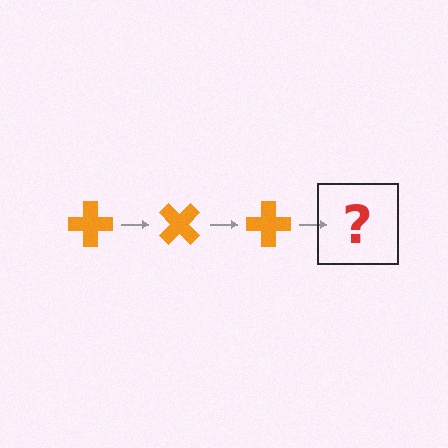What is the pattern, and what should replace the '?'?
The pattern is that the cross rotates 45 degrees each step. The '?' should be an orange cross rotated 135 degrees.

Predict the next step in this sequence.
The next step is an orange cross rotated 135 degrees.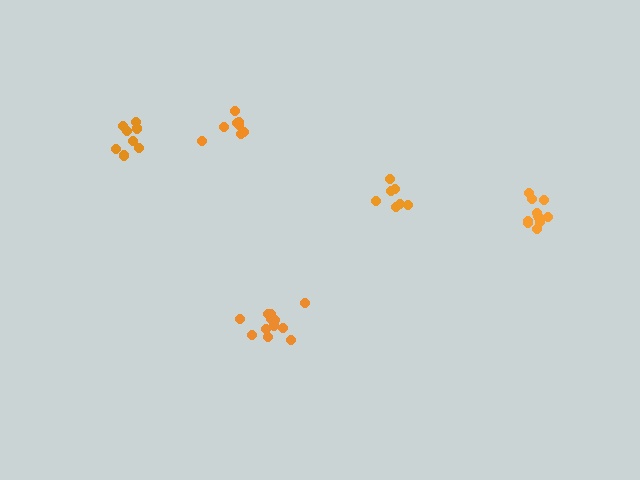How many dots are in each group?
Group 1: 7 dots, Group 2: 8 dots, Group 3: 8 dots, Group 4: 13 dots, Group 5: 11 dots (47 total).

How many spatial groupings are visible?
There are 5 spatial groupings.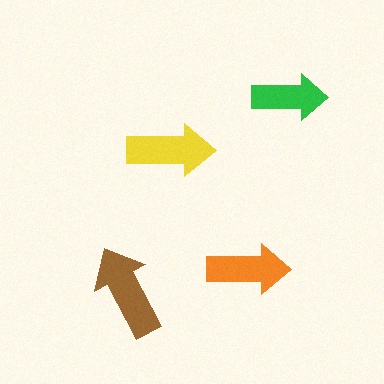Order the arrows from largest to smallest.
the brown one, the yellow one, the orange one, the green one.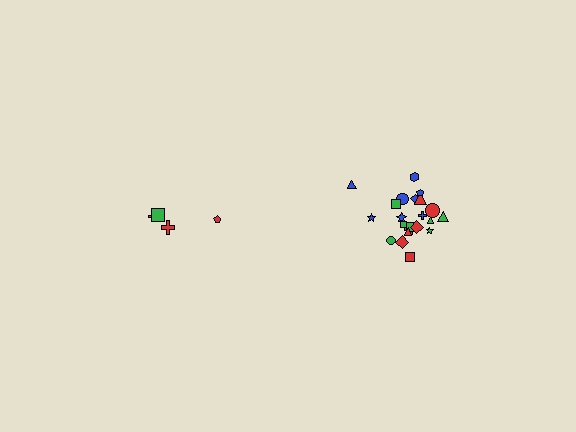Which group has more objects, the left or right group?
The right group.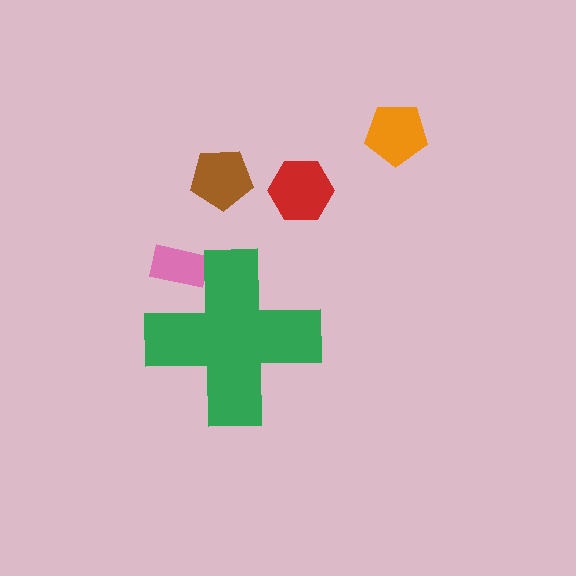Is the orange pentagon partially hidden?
No, the orange pentagon is fully visible.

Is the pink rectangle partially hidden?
Yes, the pink rectangle is partially hidden behind the green cross.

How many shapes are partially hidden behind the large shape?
1 shape is partially hidden.